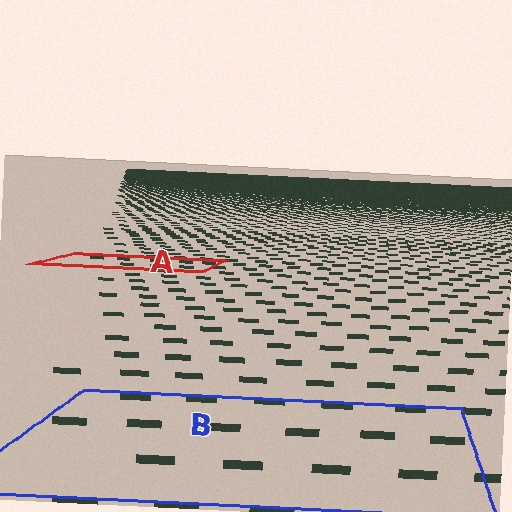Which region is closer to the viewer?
Region B is closer. The texture elements there are larger and more spread out.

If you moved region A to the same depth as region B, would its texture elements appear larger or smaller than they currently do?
They would appear larger. At a closer depth, the same texture elements are projected at a bigger on-screen size.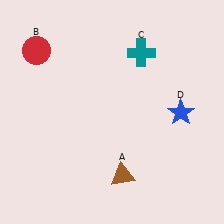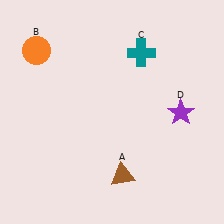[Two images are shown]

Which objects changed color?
B changed from red to orange. D changed from blue to purple.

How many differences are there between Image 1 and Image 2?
There are 2 differences between the two images.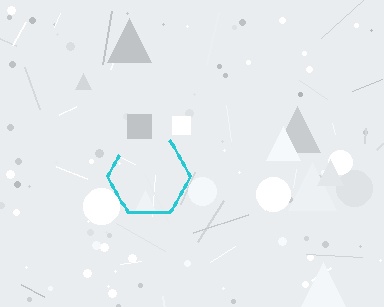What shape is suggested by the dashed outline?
The dashed outline suggests a hexagon.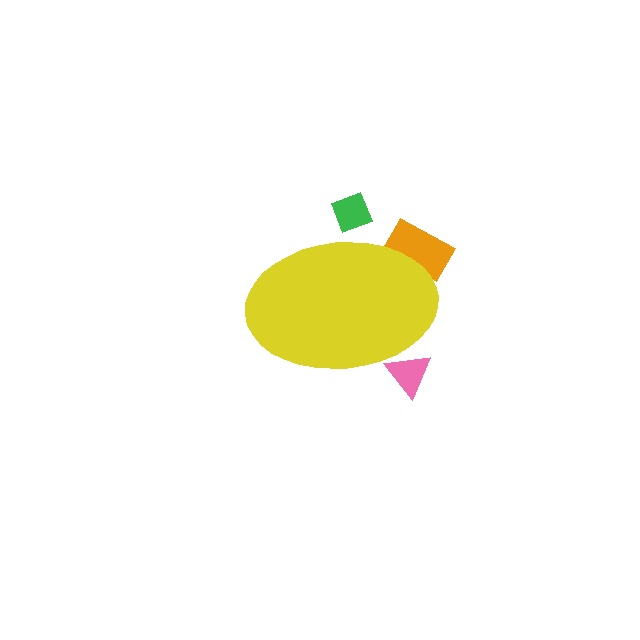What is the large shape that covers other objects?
A yellow ellipse.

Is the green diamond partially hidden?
Yes, the green diamond is partially hidden behind the yellow ellipse.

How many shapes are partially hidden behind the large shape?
3 shapes are partially hidden.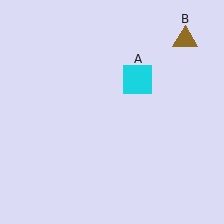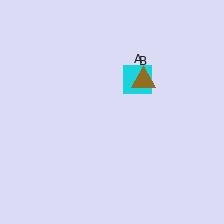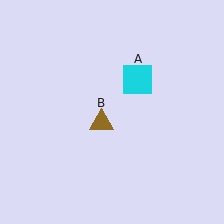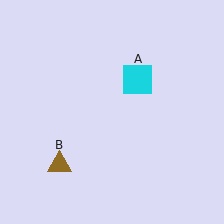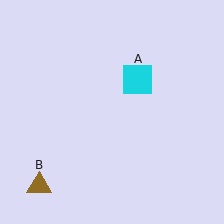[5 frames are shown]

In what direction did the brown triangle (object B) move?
The brown triangle (object B) moved down and to the left.